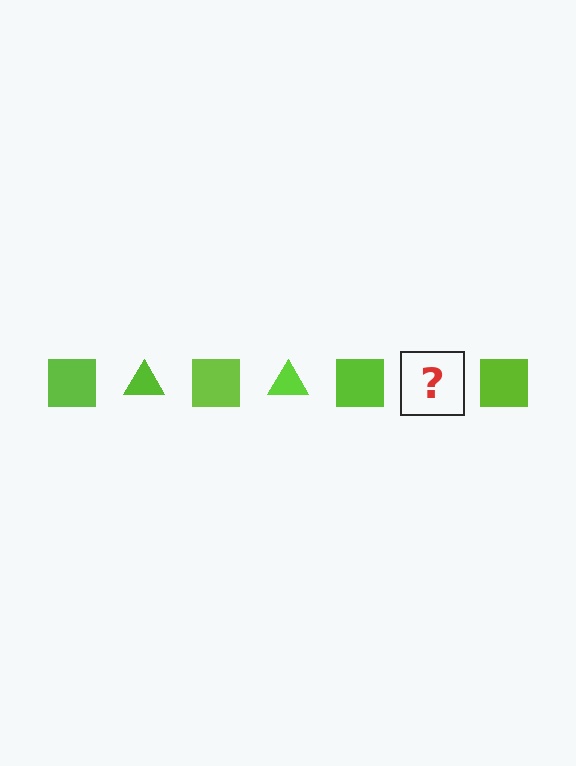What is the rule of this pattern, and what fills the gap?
The rule is that the pattern cycles through square, triangle shapes in lime. The gap should be filled with a lime triangle.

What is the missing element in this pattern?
The missing element is a lime triangle.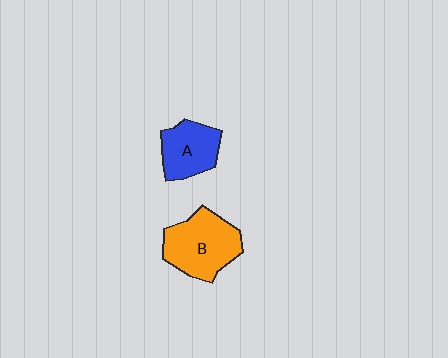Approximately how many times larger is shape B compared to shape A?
Approximately 1.4 times.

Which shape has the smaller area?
Shape A (blue).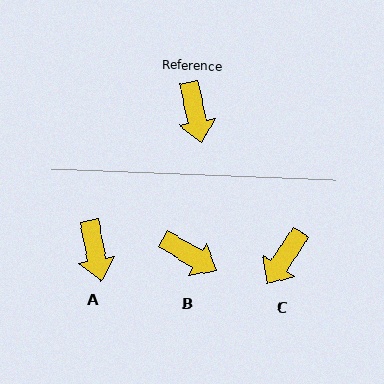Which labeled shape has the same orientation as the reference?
A.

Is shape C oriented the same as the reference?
No, it is off by about 45 degrees.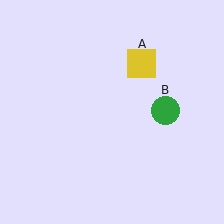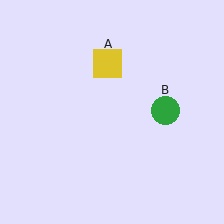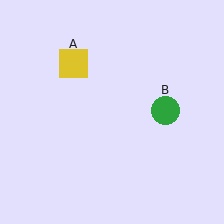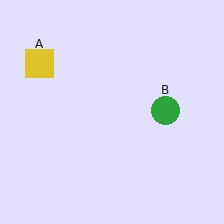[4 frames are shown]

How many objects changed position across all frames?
1 object changed position: yellow square (object A).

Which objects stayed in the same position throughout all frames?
Green circle (object B) remained stationary.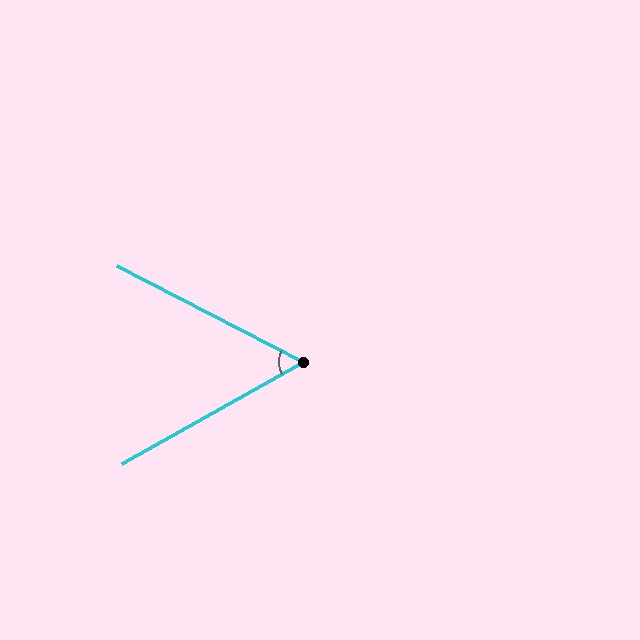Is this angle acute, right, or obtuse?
It is acute.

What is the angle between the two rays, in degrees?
Approximately 56 degrees.